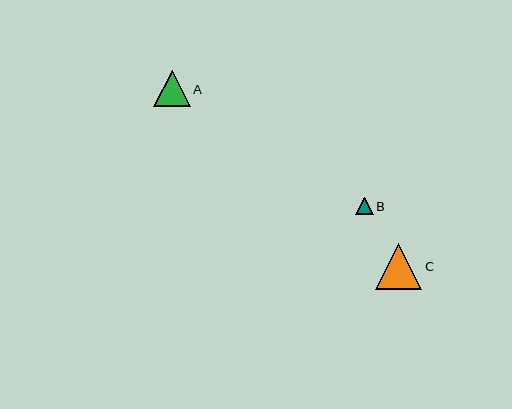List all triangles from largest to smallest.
From largest to smallest: C, A, B.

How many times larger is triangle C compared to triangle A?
Triangle C is approximately 1.3 times the size of triangle A.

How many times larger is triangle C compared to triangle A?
Triangle C is approximately 1.3 times the size of triangle A.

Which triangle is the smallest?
Triangle B is the smallest with a size of approximately 18 pixels.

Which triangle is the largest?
Triangle C is the largest with a size of approximately 47 pixels.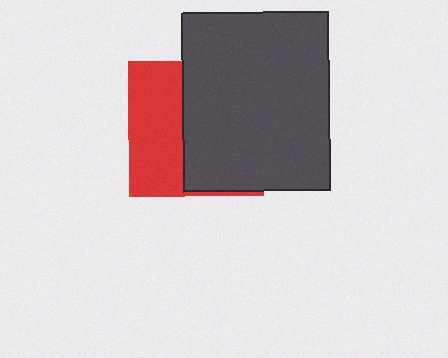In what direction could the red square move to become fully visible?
The red square could move left. That would shift it out from behind the dark gray rectangle entirely.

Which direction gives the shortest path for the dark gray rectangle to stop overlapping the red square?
Moving right gives the shortest separation.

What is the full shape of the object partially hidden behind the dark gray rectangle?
The partially hidden object is a red square.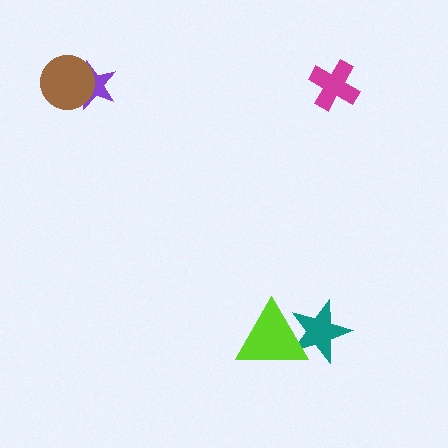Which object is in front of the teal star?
The lime triangle is in front of the teal star.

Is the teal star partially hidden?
Yes, it is partially covered by another shape.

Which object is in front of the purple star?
The brown circle is in front of the purple star.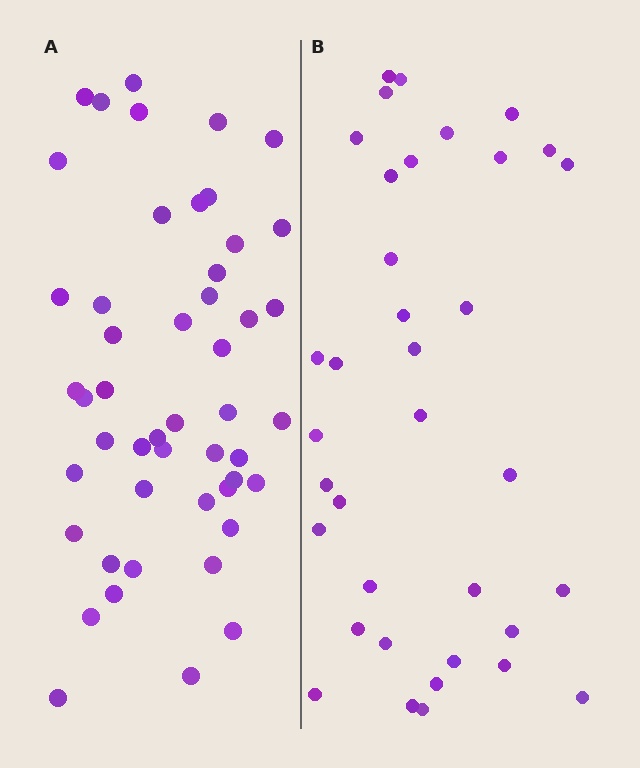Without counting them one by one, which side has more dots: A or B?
Region A (the left region) has more dots.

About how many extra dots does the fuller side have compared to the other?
Region A has approximately 15 more dots than region B.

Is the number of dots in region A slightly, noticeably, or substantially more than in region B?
Region A has noticeably more, but not dramatically so. The ratio is roughly 1.4 to 1.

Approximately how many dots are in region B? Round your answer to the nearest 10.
About 40 dots. (The exact count is 36, which rounds to 40.)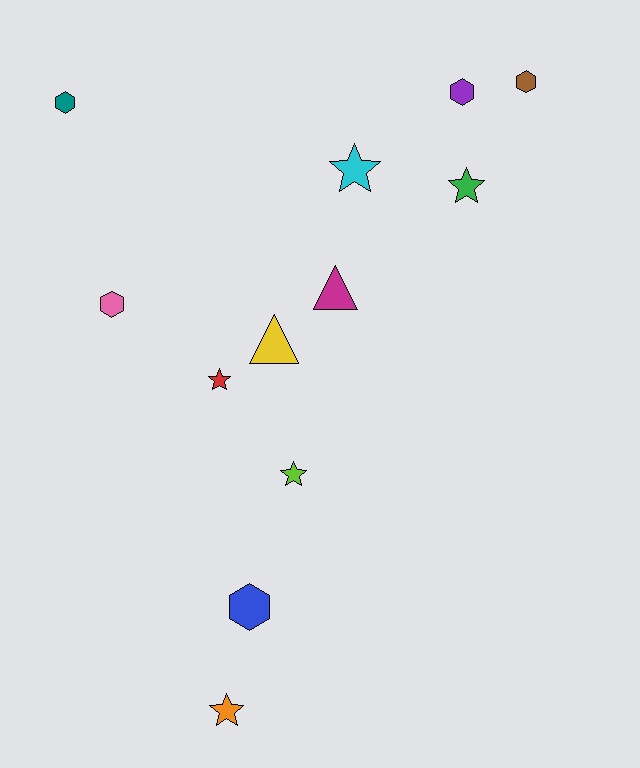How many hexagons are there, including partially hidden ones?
There are 5 hexagons.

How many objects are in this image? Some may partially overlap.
There are 12 objects.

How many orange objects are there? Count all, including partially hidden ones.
There is 1 orange object.